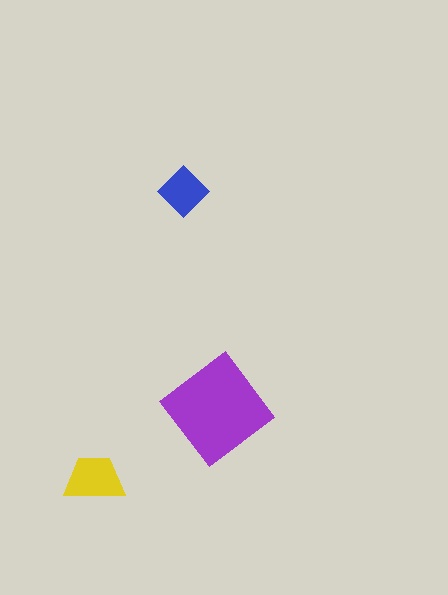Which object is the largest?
The purple diamond.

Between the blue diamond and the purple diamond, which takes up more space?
The purple diamond.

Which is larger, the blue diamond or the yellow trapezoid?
The yellow trapezoid.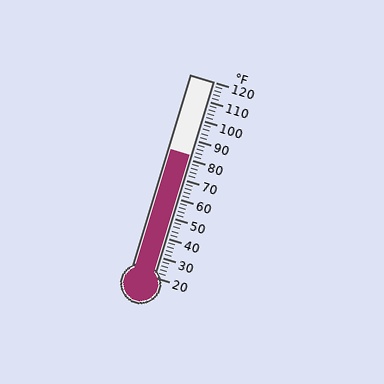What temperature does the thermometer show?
The thermometer shows approximately 82°F.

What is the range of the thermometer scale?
The thermometer scale ranges from 20°F to 120°F.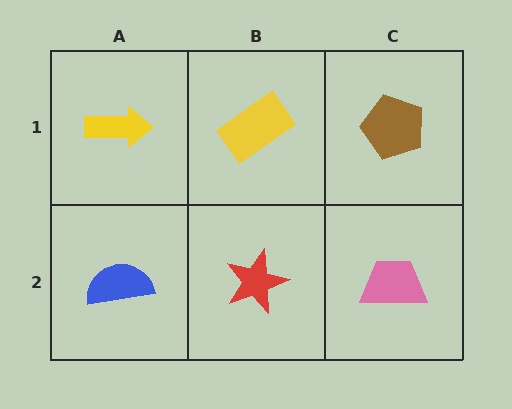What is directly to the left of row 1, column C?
A yellow rectangle.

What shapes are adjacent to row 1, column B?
A red star (row 2, column B), a yellow arrow (row 1, column A), a brown pentagon (row 1, column C).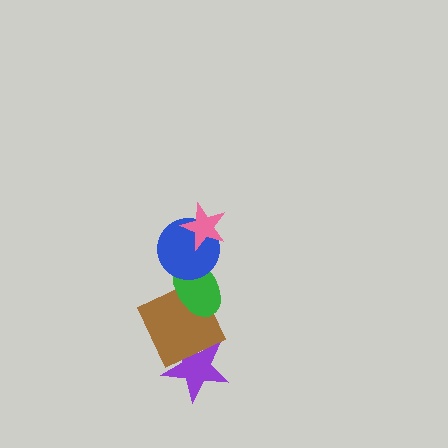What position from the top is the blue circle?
The blue circle is 2nd from the top.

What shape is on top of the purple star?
The brown square is on top of the purple star.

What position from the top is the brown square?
The brown square is 4th from the top.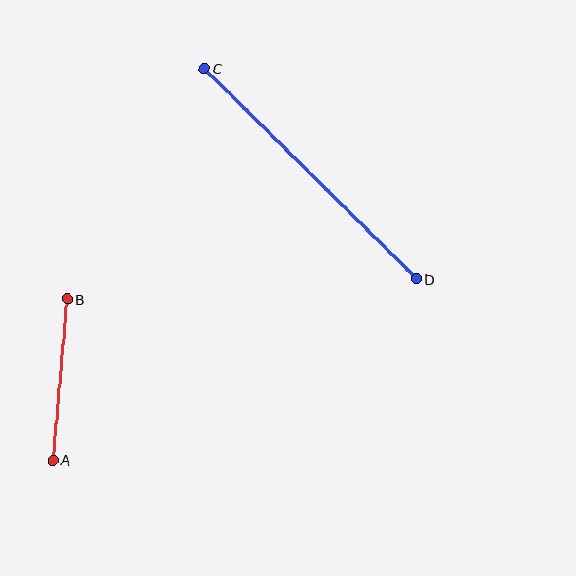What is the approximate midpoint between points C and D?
The midpoint is at approximately (310, 174) pixels.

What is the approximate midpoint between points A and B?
The midpoint is at approximately (60, 380) pixels.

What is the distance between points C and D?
The distance is approximately 299 pixels.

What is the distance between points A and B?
The distance is approximately 162 pixels.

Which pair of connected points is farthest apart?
Points C and D are farthest apart.